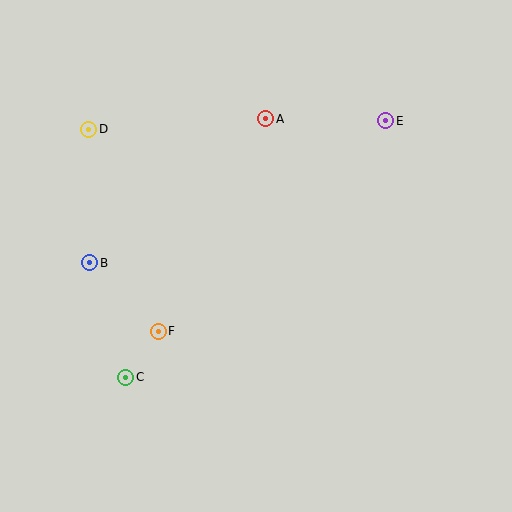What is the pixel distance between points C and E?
The distance between C and E is 365 pixels.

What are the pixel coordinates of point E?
Point E is at (386, 121).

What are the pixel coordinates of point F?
Point F is at (158, 331).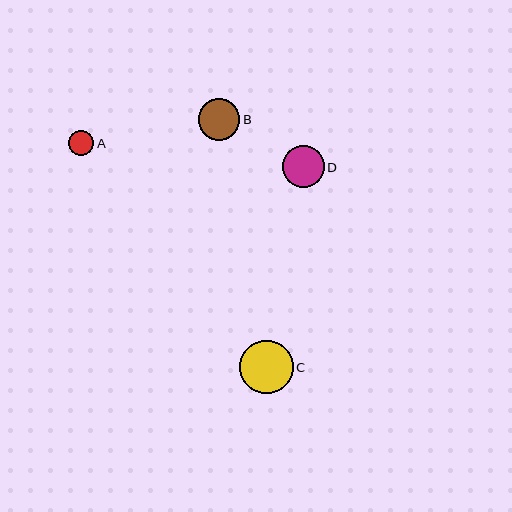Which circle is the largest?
Circle C is the largest with a size of approximately 53 pixels.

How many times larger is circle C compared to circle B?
Circle C is approximately 1.3 times the size of circle B.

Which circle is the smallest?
Circle A is the smallest with a size of approximately 25 pixels.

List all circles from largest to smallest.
From largest to smallest: C, B, D, A.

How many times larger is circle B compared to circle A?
Circle B is approximately 1.7 times the size of circle A.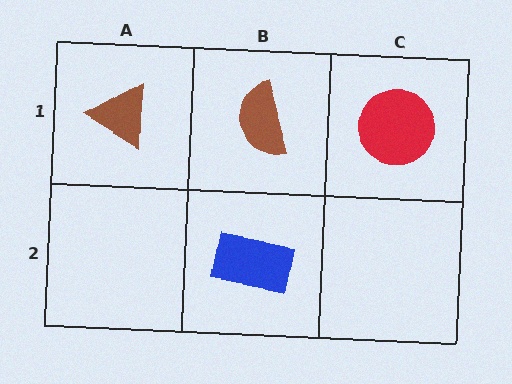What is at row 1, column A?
A brown triangle.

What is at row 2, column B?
A blue rectangle.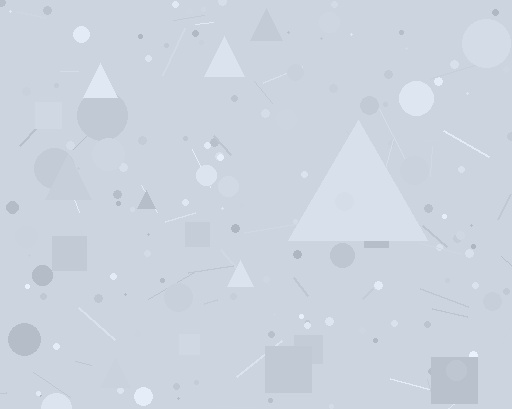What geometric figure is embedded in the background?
A triangle is embedded in the background.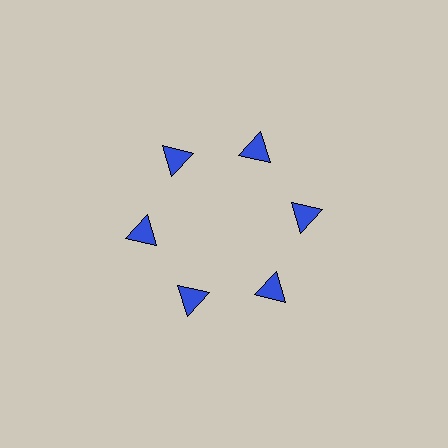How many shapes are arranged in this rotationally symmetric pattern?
There are 6 shapes, arranged in 6 groups of 1.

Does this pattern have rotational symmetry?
Yes, this pattern has 6-fold rotational symmetry. It looks the same after rotating 60 degrees around the center.